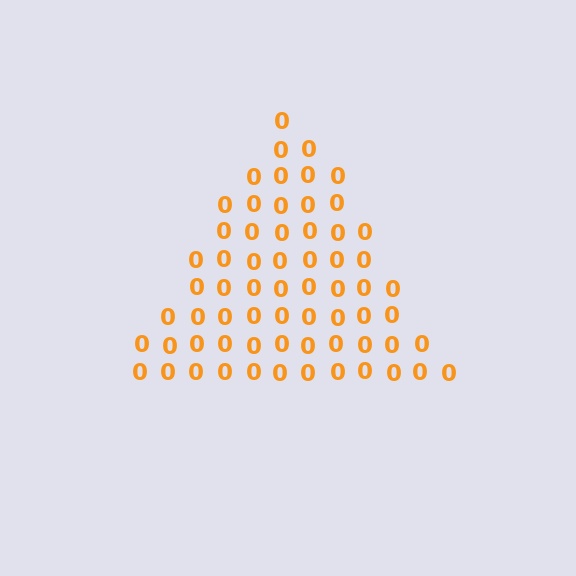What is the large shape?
The large shape is a triangle.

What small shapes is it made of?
It is made of small digit 0's.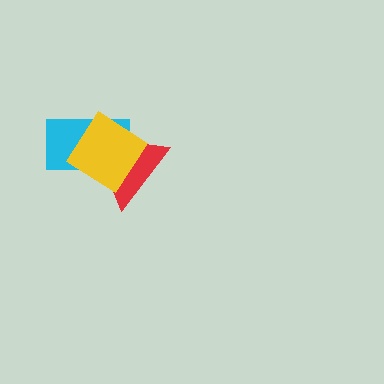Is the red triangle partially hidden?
Yes, it is partially covered by another shape.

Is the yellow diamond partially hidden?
No, no other shape covers it.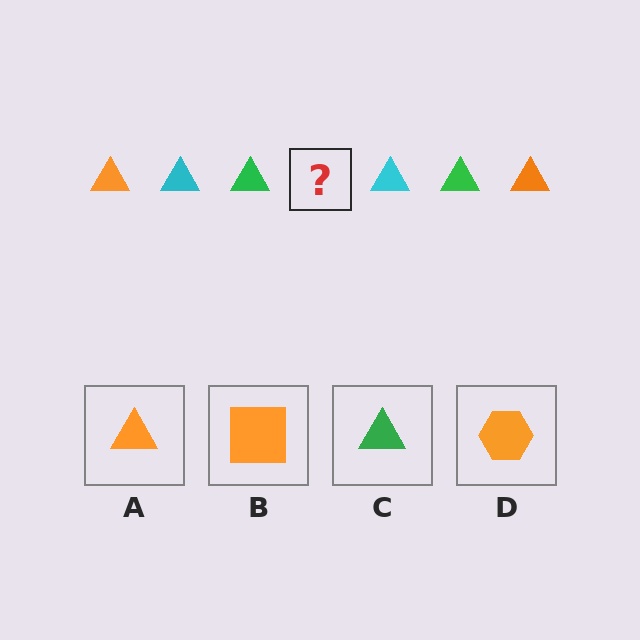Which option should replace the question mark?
Option A.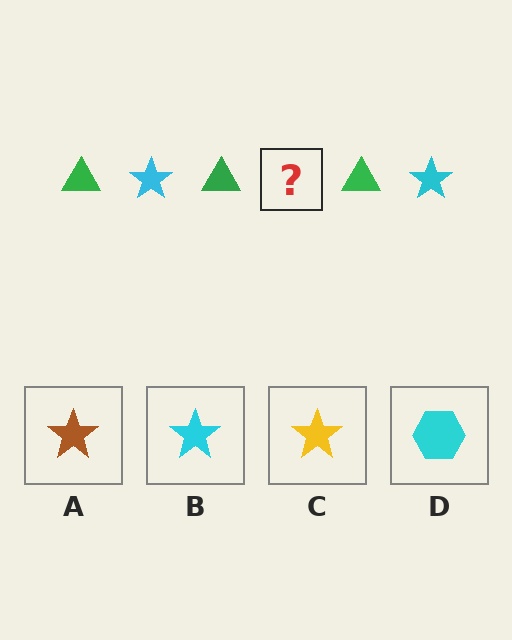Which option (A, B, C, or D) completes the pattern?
B.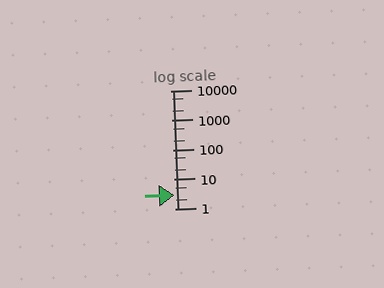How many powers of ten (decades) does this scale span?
The scale spans 4 decades, from 1 to 10000.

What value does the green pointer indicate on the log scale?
The pointer indicates approximately 2.9.